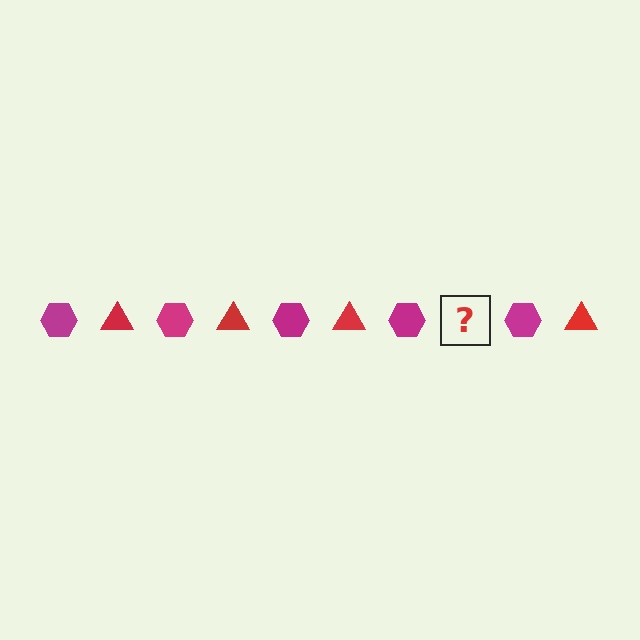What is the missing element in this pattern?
The missing element is a red triangle.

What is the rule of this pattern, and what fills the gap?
The rule is that the pattern alternates between magenta hexagon and red triangle. The gap should be filled with a red triangle.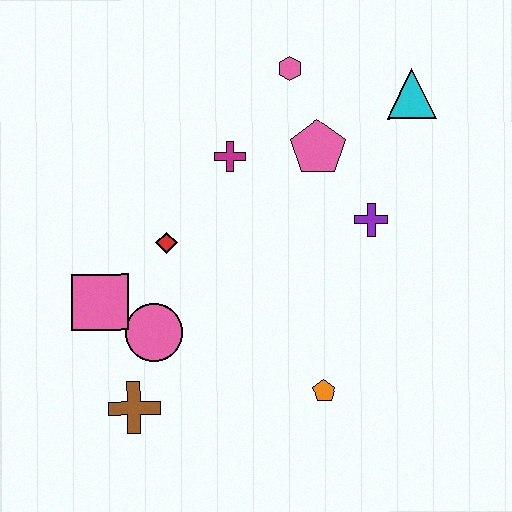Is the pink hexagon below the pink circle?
No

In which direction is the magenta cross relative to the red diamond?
The magenta cross is above the red diamond.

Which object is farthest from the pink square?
The cyan triangle is farthest from the pink square.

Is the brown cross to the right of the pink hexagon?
No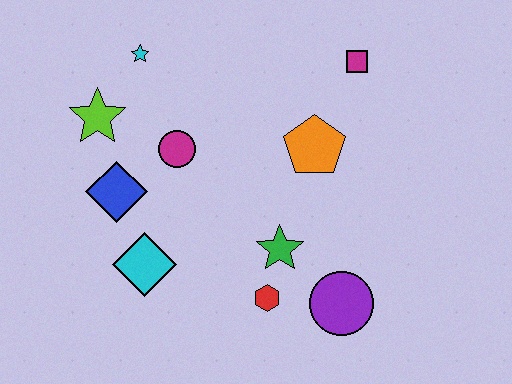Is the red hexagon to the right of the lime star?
Yes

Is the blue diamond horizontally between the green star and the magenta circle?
No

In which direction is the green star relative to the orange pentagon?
The green star is below the orange pentagon.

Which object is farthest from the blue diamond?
The magenta square is farthest from the blue diamond.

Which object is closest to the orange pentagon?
The magenta square is closest to the orange pentagon.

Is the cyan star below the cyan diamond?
No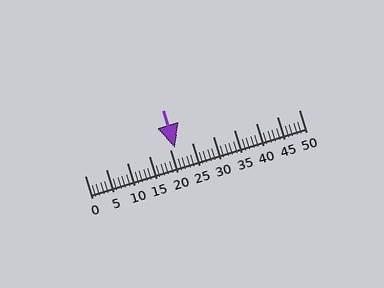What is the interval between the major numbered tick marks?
The major tick marks are spaced 5 units apart.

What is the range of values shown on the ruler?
The ruler shows values from 0 to 50.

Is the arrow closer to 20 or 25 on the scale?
The arrow is closer to 20.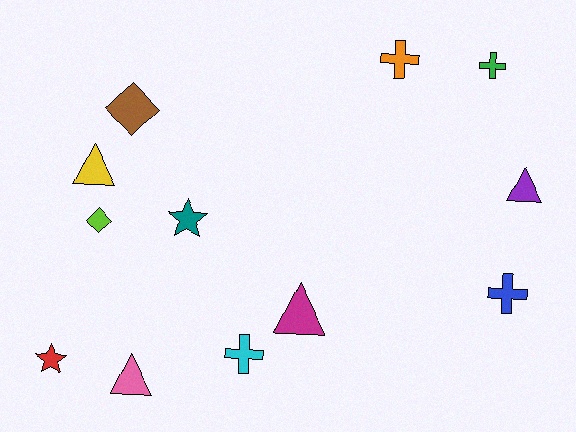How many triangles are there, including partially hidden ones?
There are 4 triangles.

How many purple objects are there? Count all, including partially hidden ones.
There is 1 purple object.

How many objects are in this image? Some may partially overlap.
There are 12 objects.